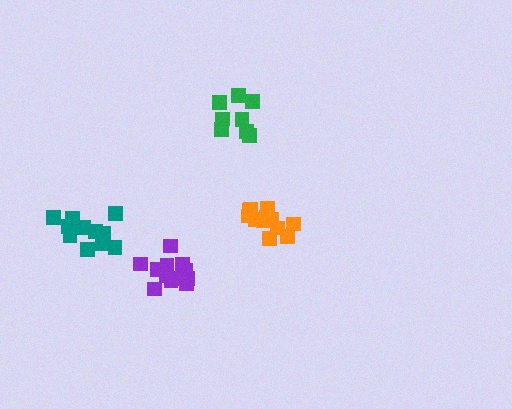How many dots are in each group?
Group 1: 11 dots, Group 2: 12 dots, Group 3: 12 dots, Group 4: 8 dots (43 total).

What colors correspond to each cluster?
The clusters are colored: teal, orange, purple, green.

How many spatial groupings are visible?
There are 4 spatial groupings.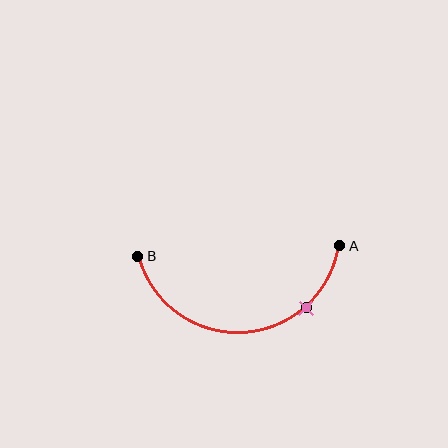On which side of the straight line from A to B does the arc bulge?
The arc bulges below the straight line connecting A and B.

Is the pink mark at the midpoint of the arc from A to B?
No. The pink mark lies on the arc but is closer to endpoint A. The arc midpoint would be at the point on the curve equidistant along the arc from both A and B.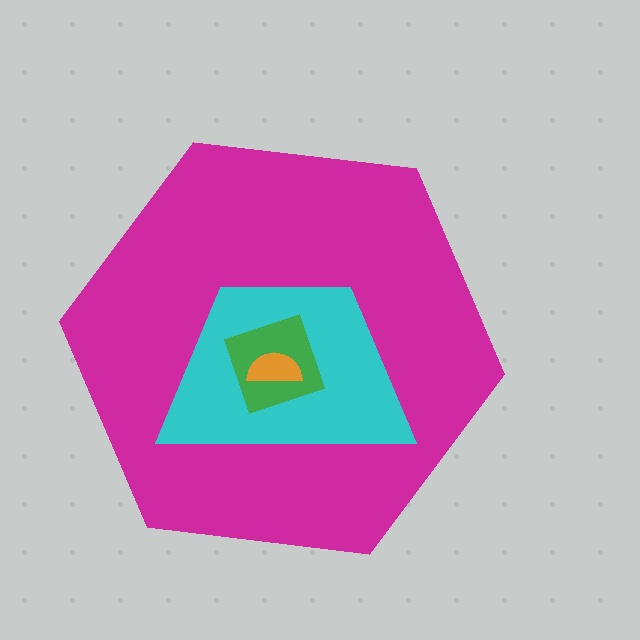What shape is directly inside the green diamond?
The orange semicircle.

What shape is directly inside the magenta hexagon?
The cyan trapezoid.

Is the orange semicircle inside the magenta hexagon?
Yes.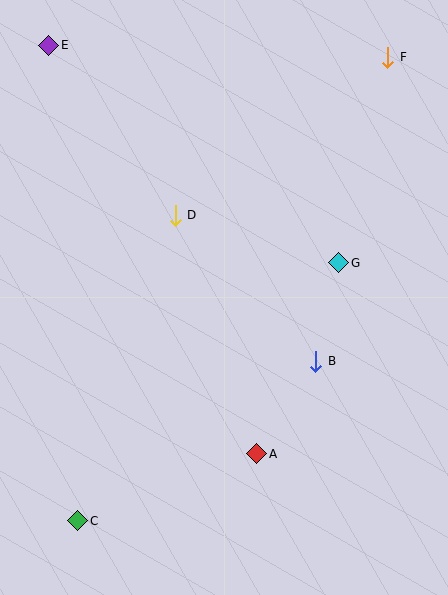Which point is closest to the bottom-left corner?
Point C is closest to the bottom-left corner.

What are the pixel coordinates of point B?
Point B is at (316, 361).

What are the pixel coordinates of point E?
Point E is at (49, 45).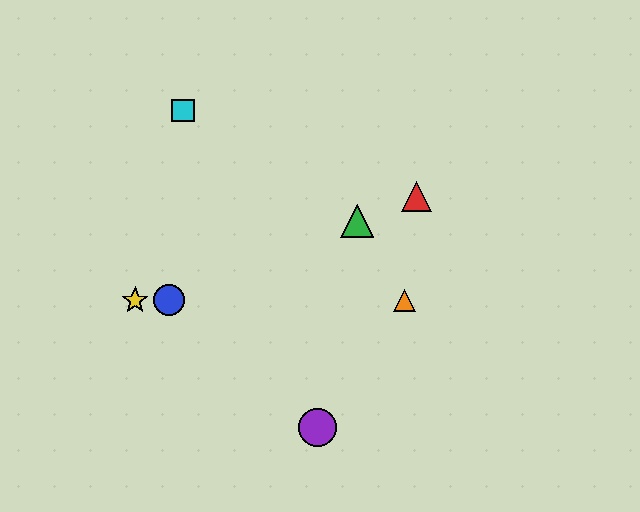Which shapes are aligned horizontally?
The blue circle, the yellow star, the orange triangle are aligned horizontally.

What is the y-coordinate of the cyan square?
The cyan square is at y≈111.